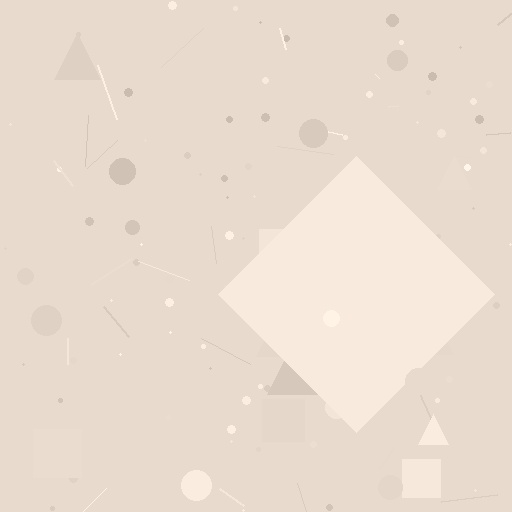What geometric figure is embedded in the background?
A diamond is embedded in the background.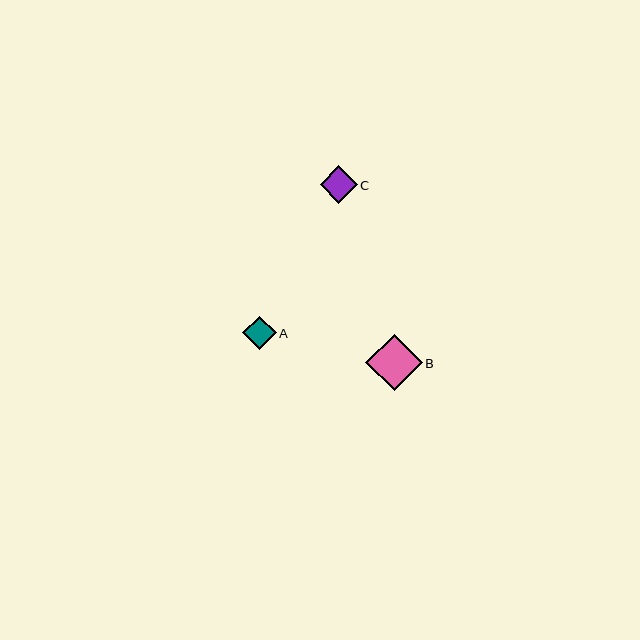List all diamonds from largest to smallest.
From largest to smallest: B, C, A.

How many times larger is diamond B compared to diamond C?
Diamond B is approximately 1.5 times the size of diamond C.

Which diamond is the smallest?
Diamond A is the smallest with a size of approximately 33 pixels.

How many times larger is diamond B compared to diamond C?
Diamond B is approximately 1.5 times the size of diamond C.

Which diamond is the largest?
Diamond B is the largest with a size of approximately 56 pixels.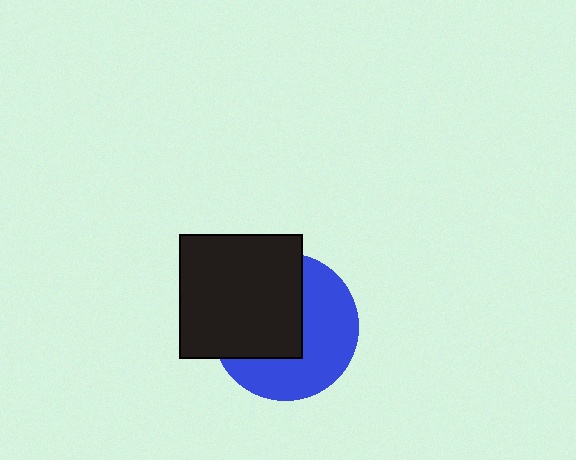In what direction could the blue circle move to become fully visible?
The blue circle could move toward the lower-right. That would shift it out from behind the black square entirely.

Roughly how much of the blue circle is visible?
About half of it is visible (roughly 50%).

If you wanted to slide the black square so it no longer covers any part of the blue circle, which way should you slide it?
Slide it toward the upper-left — that is the most direct way to separate the two shapes.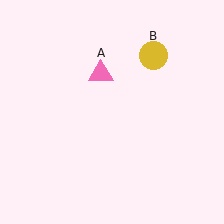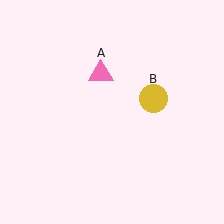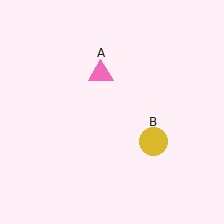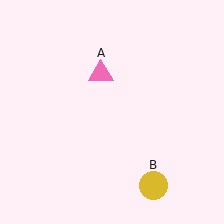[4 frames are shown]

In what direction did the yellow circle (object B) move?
The yellow circle (object B) moved down.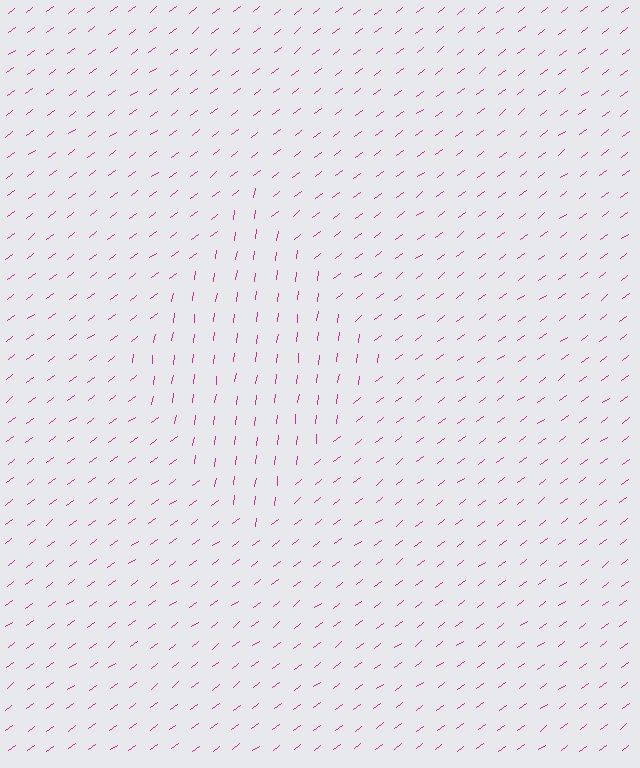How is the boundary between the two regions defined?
The boundary is defined purely by a change in line orientation (approximately 45 degrees difference). All lines are the same color and thickness.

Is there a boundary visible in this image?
Yes, there is a texture boundary formed by a change in line orientation.